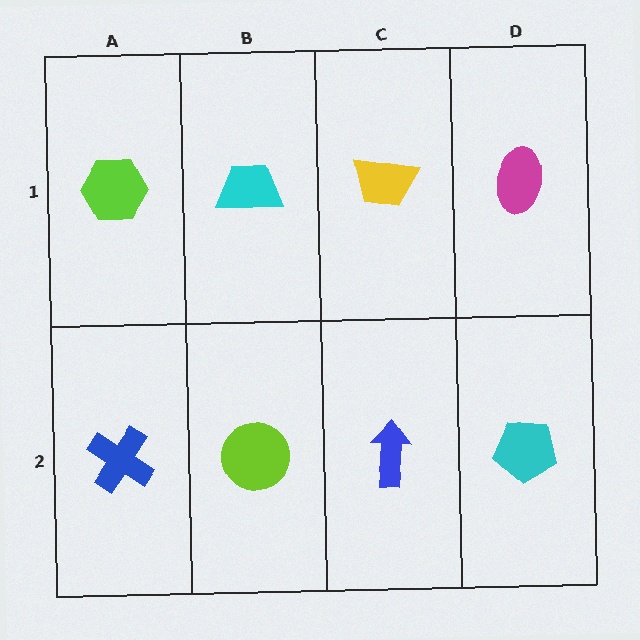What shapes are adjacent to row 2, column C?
A yellow trapezoid (row 1, column C), a lime circle (row 2, column B), a cyan pentagon (row 2, column D).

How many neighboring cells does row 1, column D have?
2.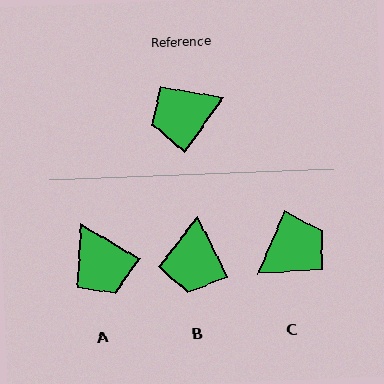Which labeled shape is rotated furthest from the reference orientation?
C, about 167 degrees away.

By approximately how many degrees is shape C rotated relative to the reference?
Approximately 167 degrees clockwise.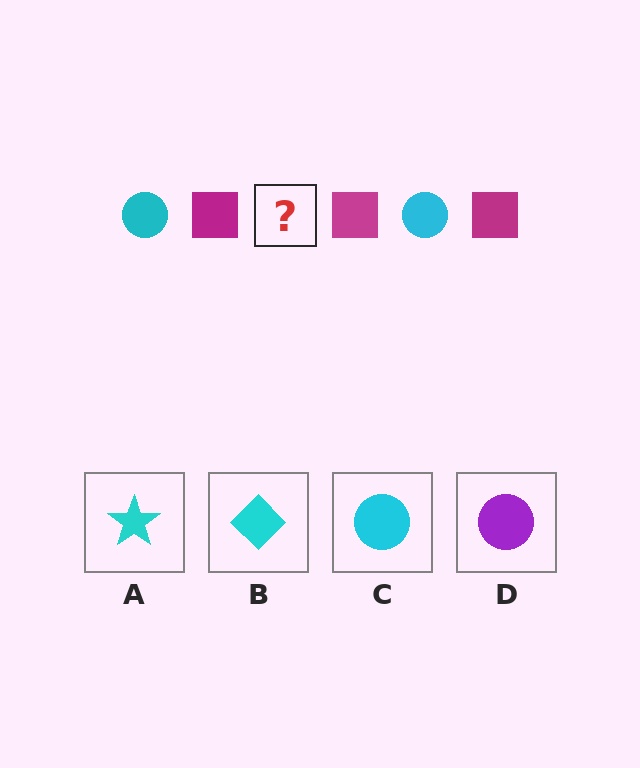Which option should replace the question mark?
Option C.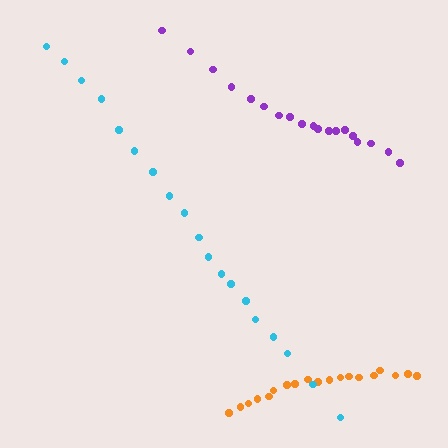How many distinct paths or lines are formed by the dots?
There are 3 distinct paths.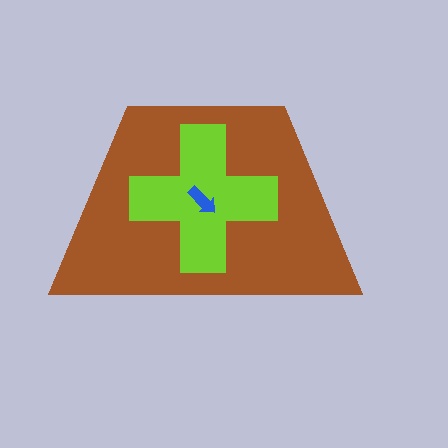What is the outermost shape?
The brown trapezoid.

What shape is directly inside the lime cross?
The blue arrow.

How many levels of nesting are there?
3.